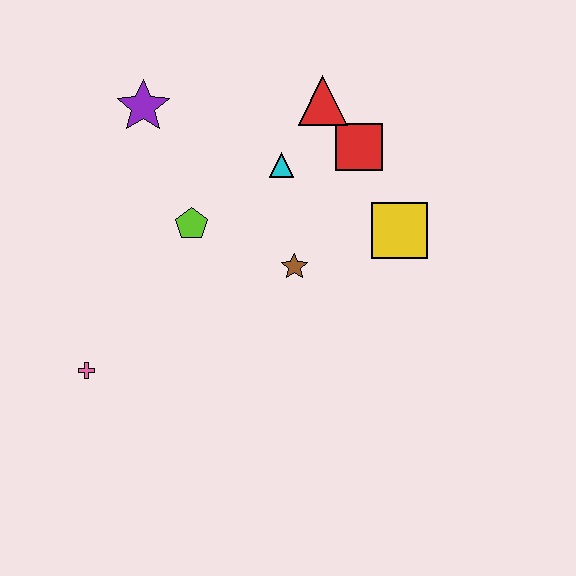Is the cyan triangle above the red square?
No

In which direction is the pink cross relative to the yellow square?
The pink cross is to the left of the yellow square.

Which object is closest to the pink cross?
The lime pentagon is closest to the pink cross.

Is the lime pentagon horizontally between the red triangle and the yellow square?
No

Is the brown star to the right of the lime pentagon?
Yes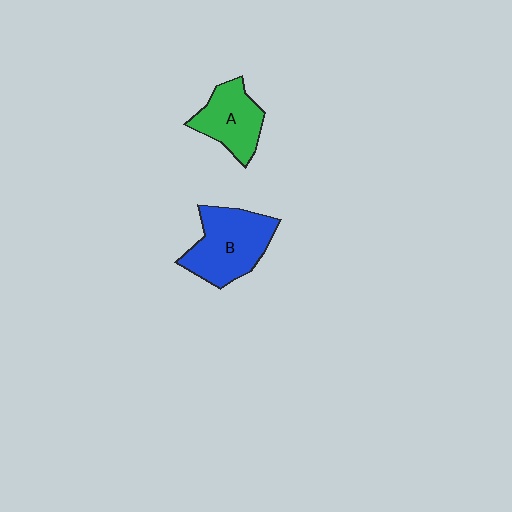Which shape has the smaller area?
Shape A (green).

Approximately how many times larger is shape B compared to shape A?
Approximately 1.4 times.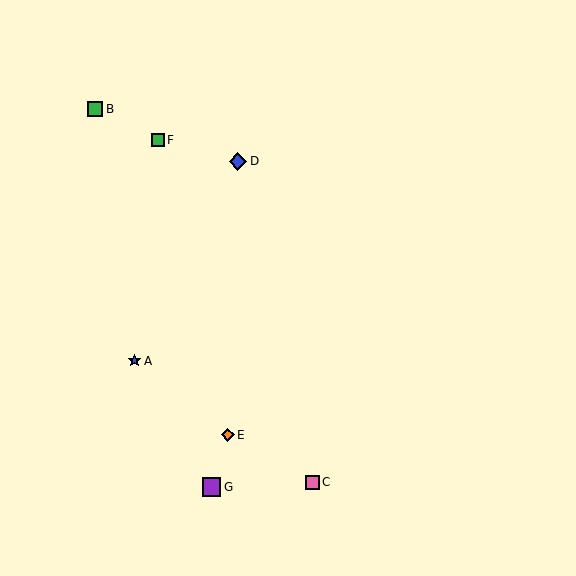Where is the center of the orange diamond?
The center of the orange diamond is at (228, 435).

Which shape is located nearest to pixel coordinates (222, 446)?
The orange diamond (labeled E) at (228, 435) is nearest to that location.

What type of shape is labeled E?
Shape E is an orange diamond.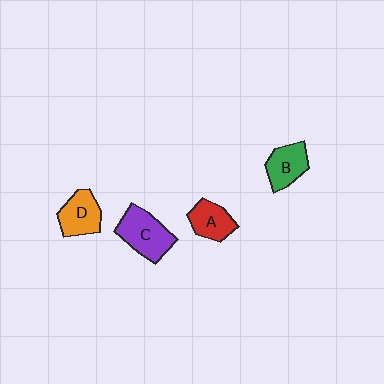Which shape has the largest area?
Shape C (purple).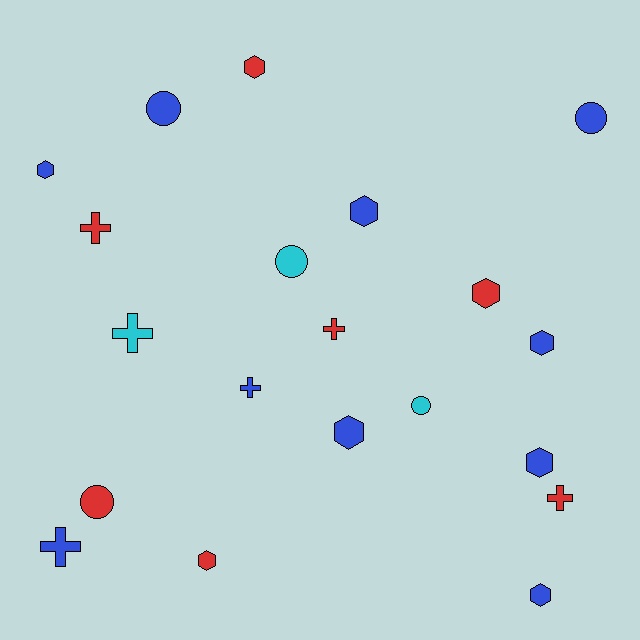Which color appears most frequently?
Blue, with 10 objects.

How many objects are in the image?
There are 20 objects.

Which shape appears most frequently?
Hexagon, with 9 objects.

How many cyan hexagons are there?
There are no cyan hexagons.